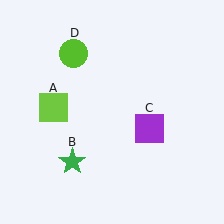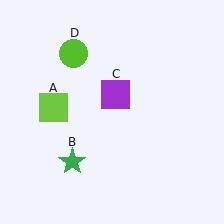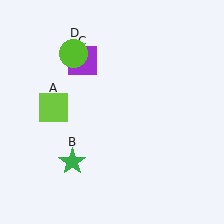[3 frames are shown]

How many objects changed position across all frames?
1 object changed position: purple square (object C).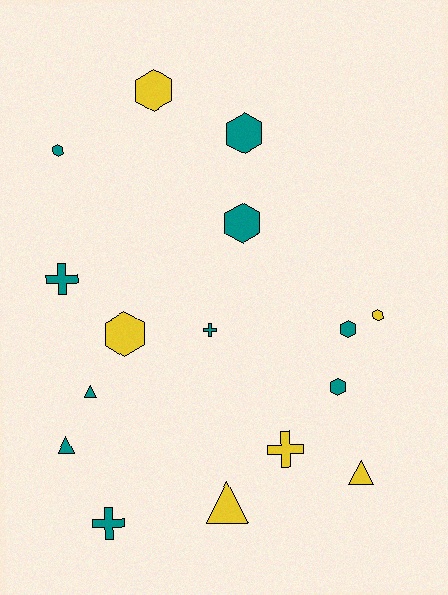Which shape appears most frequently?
Hexagon, with 8 objects.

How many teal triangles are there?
There are 2 teal triangles.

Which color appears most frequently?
Teal, with 10 objects.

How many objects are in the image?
There are 16 objects.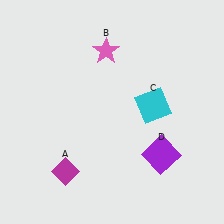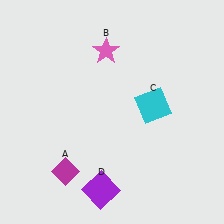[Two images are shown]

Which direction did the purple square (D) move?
The purple square (D) moved left.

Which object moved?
The purple square (D) moved left.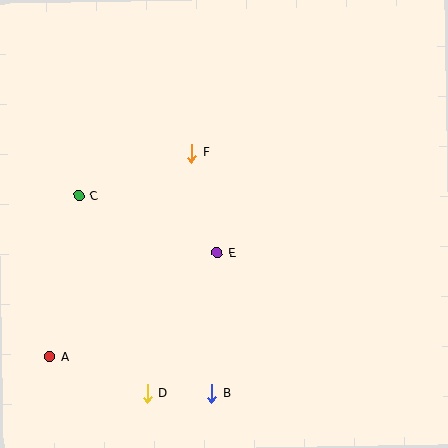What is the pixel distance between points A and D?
The distance between A and D is 104 pixels.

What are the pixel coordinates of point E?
Point E is at (217, 253).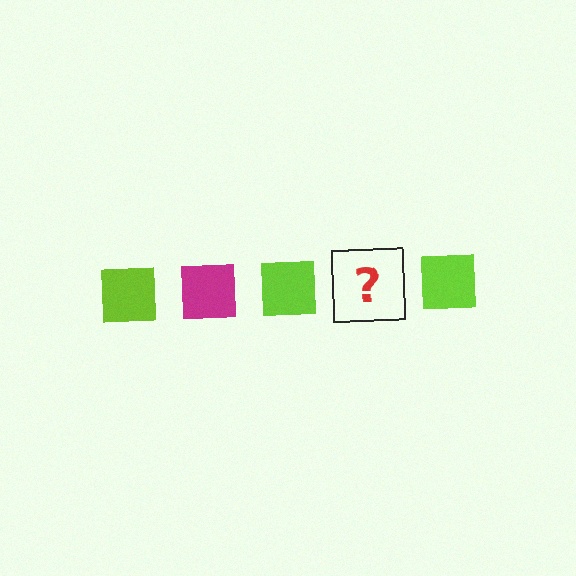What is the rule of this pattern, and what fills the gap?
The rule is that the pattern cycles through lime, magenta squares. The gap should be filled with a magenta square.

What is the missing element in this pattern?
The missing element is a magenta square.